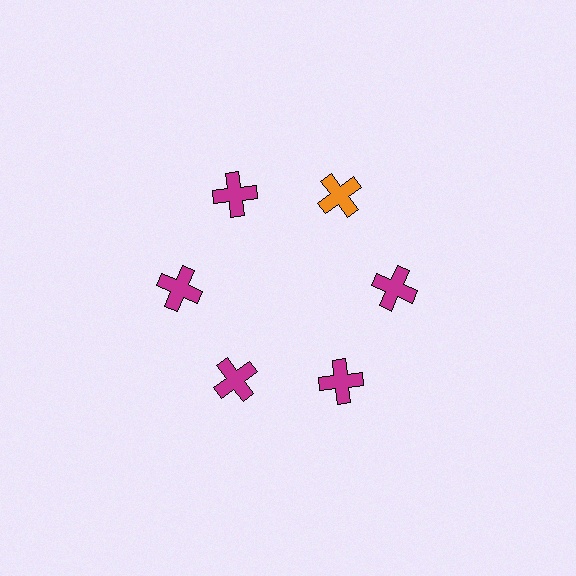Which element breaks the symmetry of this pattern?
The orange cross at roughly the 1 o'clock position breaks the symmetry. All other shapes are magenta crosses.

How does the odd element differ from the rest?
It has a different color: orange instead of magenta.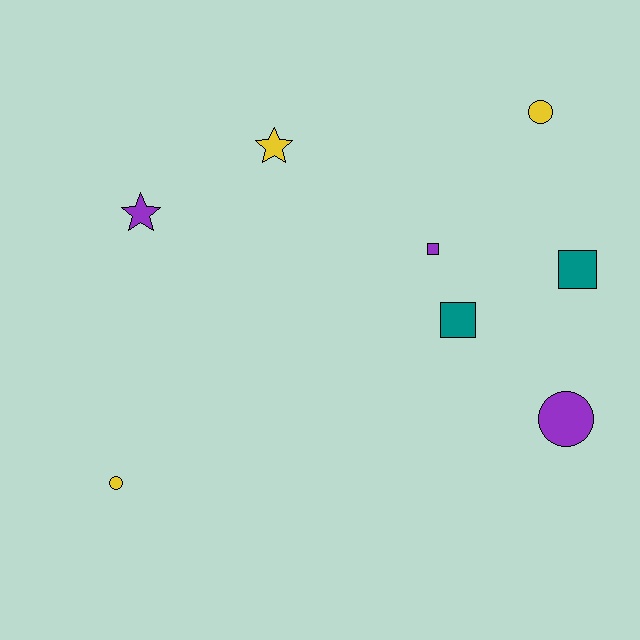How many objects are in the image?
There are 8 objects.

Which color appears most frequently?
Purple, with 3 objects.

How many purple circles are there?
There is 1 purple circle.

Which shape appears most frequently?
Circle, with 3 objects.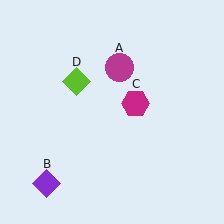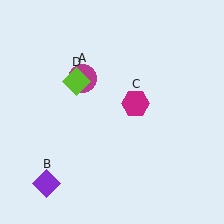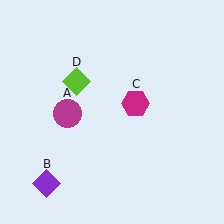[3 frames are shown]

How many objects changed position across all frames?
1 object changed position: magenta circle (object A).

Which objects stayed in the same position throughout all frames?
Purple diamond (object B) and magenta hexagon (object C) and lime diamond (object D) remained stationary.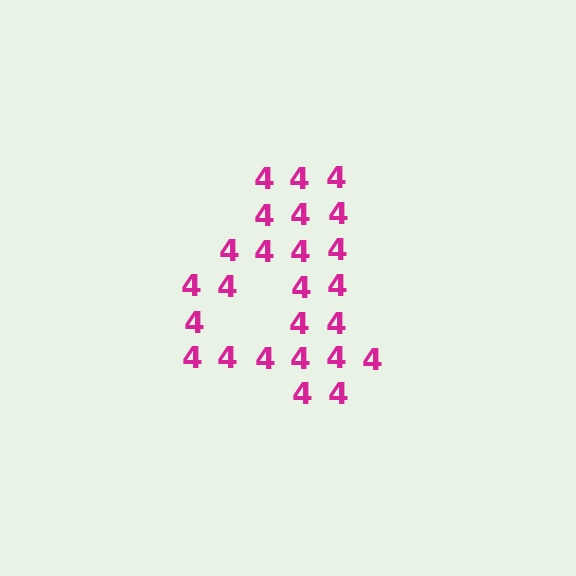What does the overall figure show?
The overall figure shows the digit 4.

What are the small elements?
The small elements are digit 4's.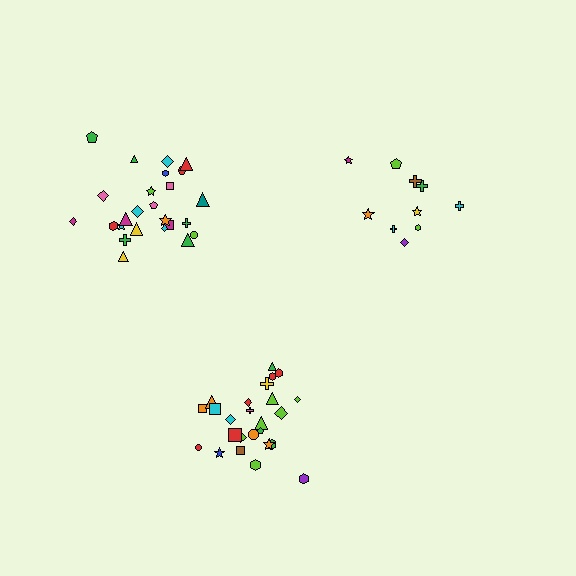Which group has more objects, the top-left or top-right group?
The top-left group.